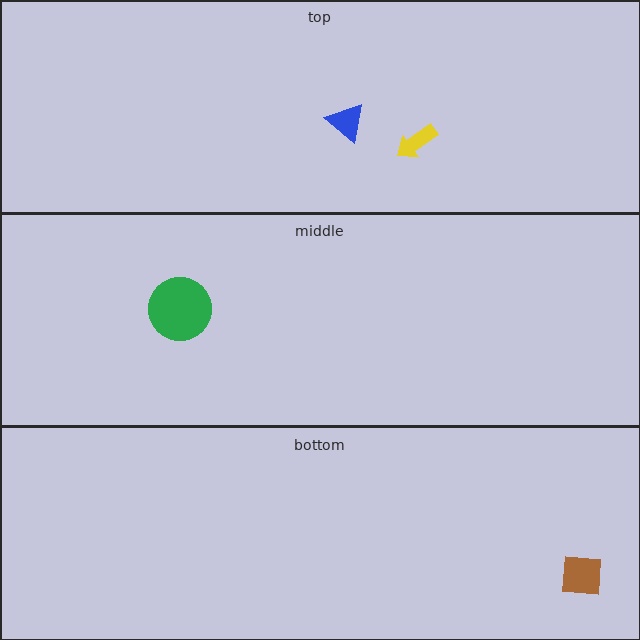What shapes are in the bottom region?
The brown square.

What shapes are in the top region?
The yellow arrow, the blue triangle.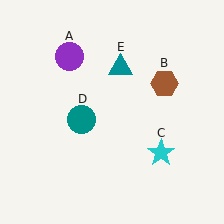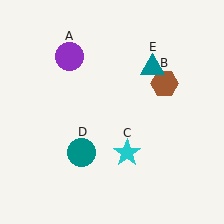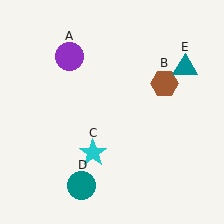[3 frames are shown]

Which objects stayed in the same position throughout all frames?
Purple circle (object A) and brown hexagon (object B) remained stationary.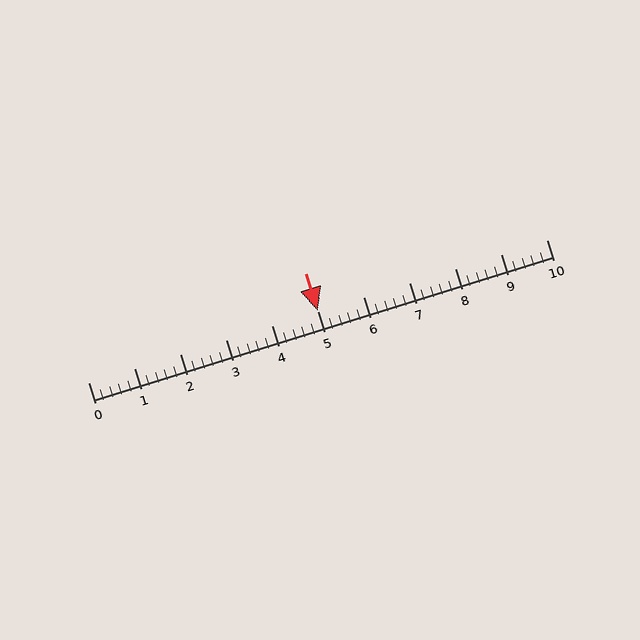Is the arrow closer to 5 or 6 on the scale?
The arrow is closer to 5.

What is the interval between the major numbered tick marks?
The major tick marks are spaced 1 units apart.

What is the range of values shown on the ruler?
The ruler shows values from 0 to 10.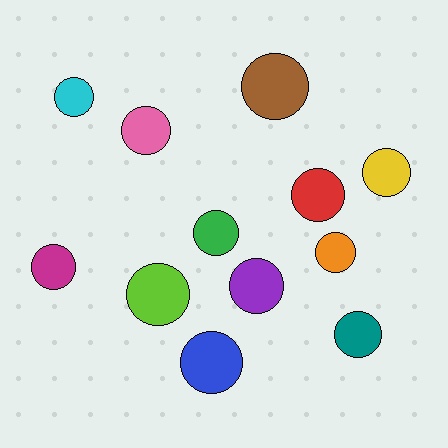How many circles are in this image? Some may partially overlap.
There are 12 circles.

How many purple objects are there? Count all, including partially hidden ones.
There is 1 purple object.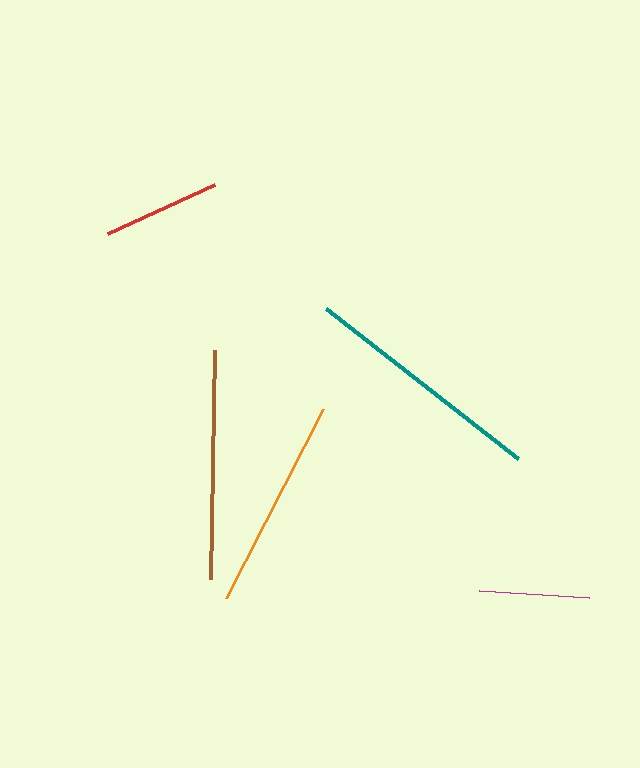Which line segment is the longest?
The teal line is the longest at approximately 244 pixels.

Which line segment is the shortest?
The magenta line is the shortest at approximately 110 pixels.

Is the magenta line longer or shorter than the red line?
The red line is longer than the magenta line.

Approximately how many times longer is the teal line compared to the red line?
The teal line is approximately 2.1 times the length of the red line.